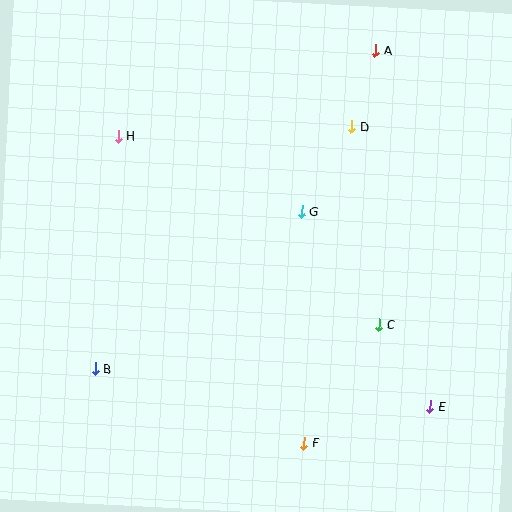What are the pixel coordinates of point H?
Point H is at (118, 136).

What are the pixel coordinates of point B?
Point B is at (95, 369).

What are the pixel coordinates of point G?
Point G is at (302, 211).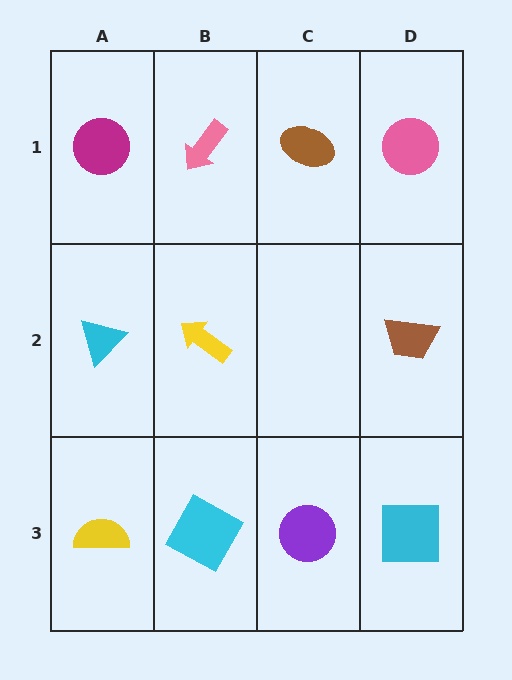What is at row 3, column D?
A cyan square.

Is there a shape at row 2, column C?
No, that cell is empty.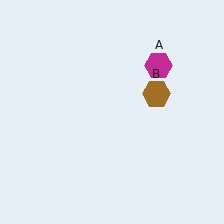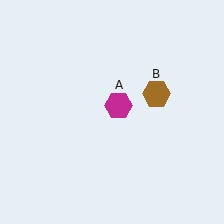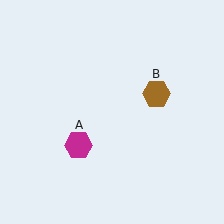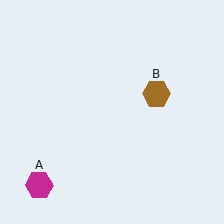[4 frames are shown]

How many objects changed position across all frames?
1 object changed position: magenta hexagon (object A).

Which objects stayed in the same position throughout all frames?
Brown hexagon (object B) remained stationary.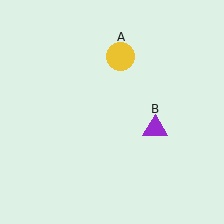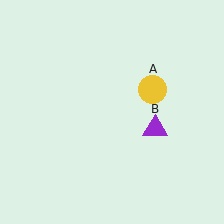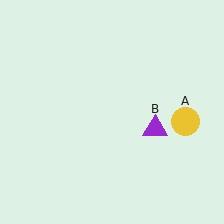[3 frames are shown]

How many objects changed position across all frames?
1 object changed position: yellow circle (object A).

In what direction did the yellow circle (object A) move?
The yellow circle (object A) moved down and to the right.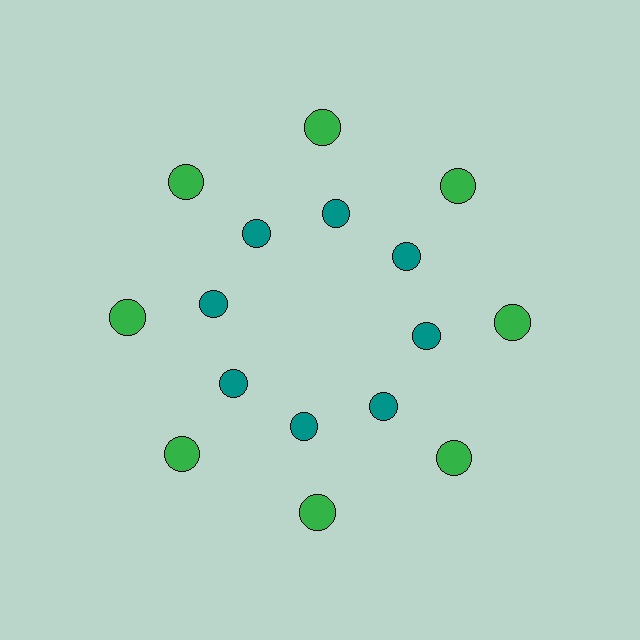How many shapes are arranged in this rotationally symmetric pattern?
There are 16 shapes, arranged in 8 groups of 2.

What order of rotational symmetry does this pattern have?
This pattern has 8-fold rotational symmetry.